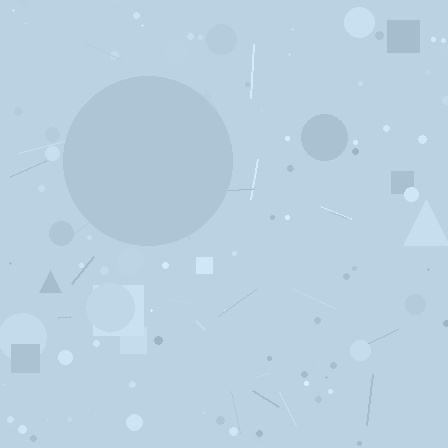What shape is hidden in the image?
A circle is hidden in the image.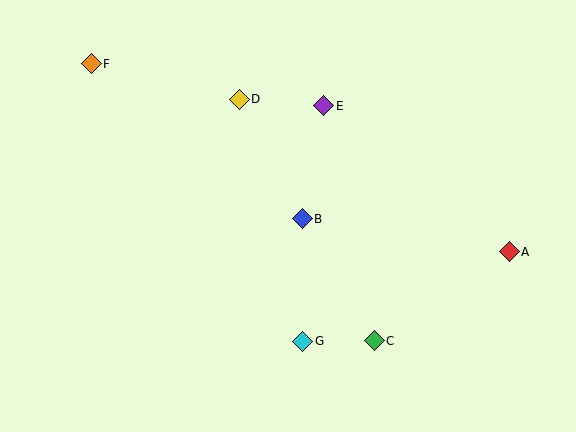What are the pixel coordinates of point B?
Point B is at (302, 219).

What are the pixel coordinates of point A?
Point A is at (509, 252).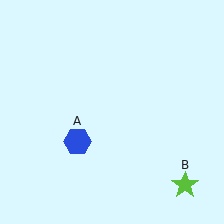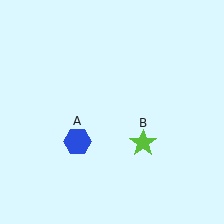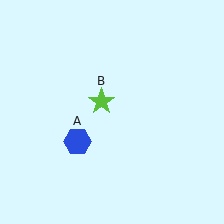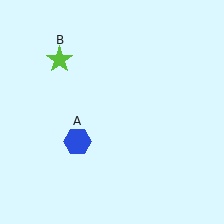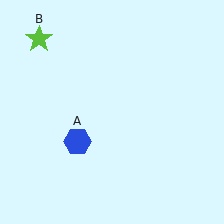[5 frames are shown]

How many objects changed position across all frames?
1 object changed position: lime star (object B).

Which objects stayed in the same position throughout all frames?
Blue hexagon (object A) remained stationary.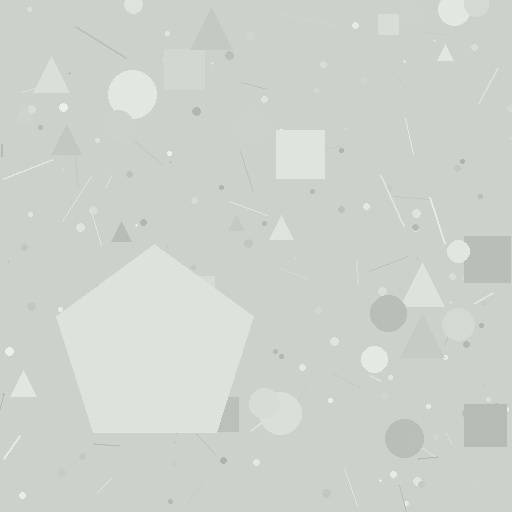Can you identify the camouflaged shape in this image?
The camouflaged shape is a pentagon.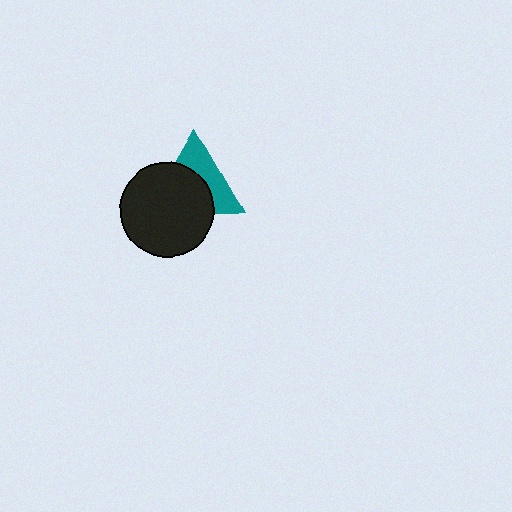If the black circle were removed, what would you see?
You would see the complete teal triangle.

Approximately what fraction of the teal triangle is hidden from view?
Roughly 55% of the teal triangle is hidden behind the black circle.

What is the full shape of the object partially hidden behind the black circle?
The partially hidden object is a teal triangle.